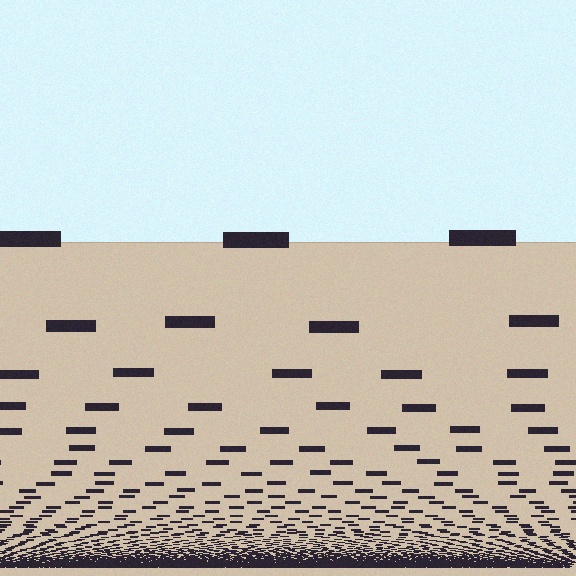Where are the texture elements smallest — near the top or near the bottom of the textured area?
Near the bottom.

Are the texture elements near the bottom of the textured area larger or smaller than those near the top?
Smaller. The gradient is inverted — elements near the bottom are smaller and denser.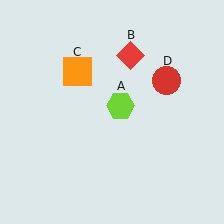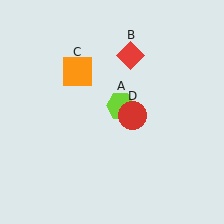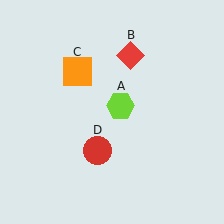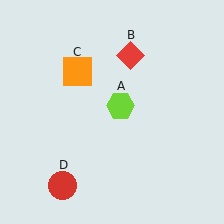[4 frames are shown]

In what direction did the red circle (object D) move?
The red circle (object D) moved down and to the left.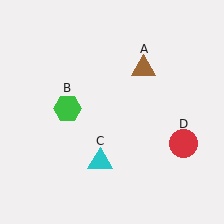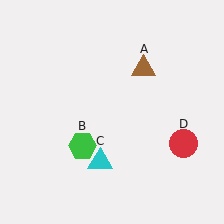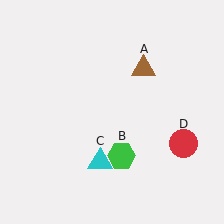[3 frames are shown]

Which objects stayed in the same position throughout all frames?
Brown triangle (object A) and cyan triangle (object C) and red circle (object D) remained stationary.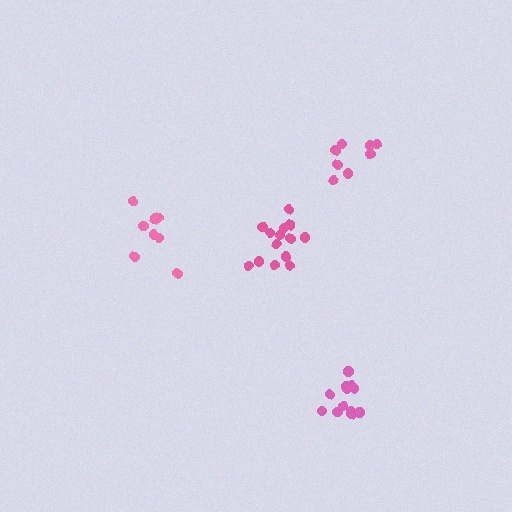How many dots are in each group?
Group 1: 14 dots, Group 2: 8 dots, Group 3: 12 dots, Group 4: 8 dots (42 total).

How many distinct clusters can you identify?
There are 4 distinct clusters.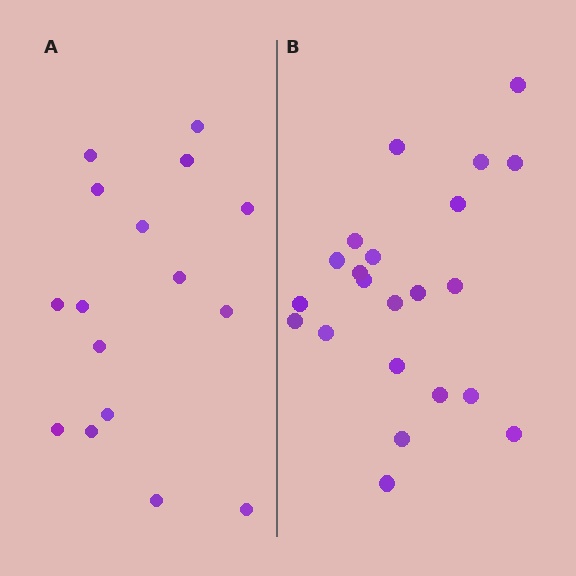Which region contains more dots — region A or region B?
Region B (the right region) has more dots.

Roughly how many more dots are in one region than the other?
Region B has about 6 more dots than region A.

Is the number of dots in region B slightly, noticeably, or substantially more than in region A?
Region B has noticeably more, but not dramatically so. The ratio is roughly 1.4 to 1.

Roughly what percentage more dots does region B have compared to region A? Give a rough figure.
About 40% more.